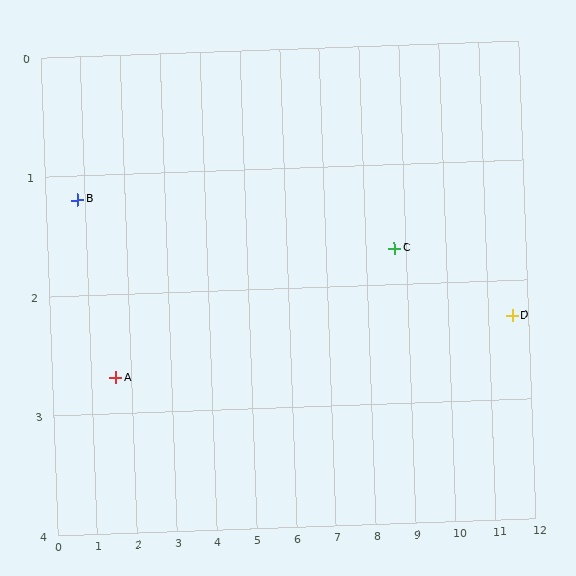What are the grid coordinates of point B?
Point B is at approximately (0.8, 1.2).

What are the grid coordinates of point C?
Point C is at approximately (8.7, 1.7).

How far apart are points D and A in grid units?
Points D and A are about 10.0 grid units apart.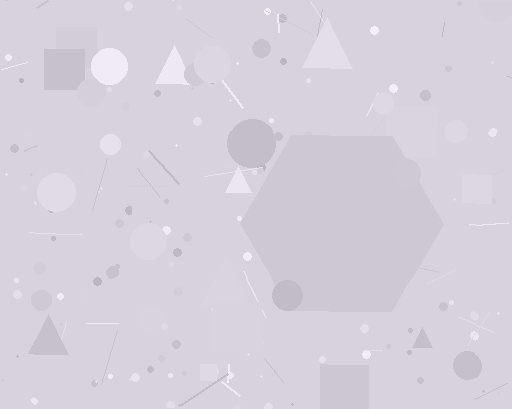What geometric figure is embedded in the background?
A hexagon is embedded in the background.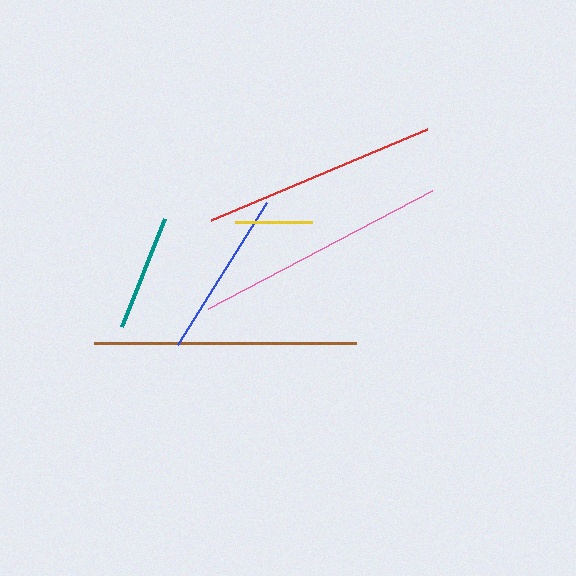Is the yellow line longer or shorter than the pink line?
The pink line is longer than the yellow line.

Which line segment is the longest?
The brown line is the longest at approximately 262 pixels.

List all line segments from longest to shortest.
From longest to shortest: brown, pink, red, blue, teal, yellow.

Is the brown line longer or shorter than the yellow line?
The brown line is longer than the yellow line.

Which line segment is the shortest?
The yellow line is the shortest at approximately 77 pixels.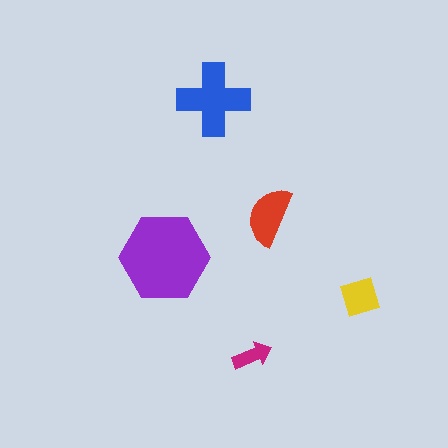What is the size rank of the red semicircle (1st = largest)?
3rd.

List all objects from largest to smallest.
The purple hexagon, the blue cross, the red semicircle, the yellow diamond, the magenta arrow.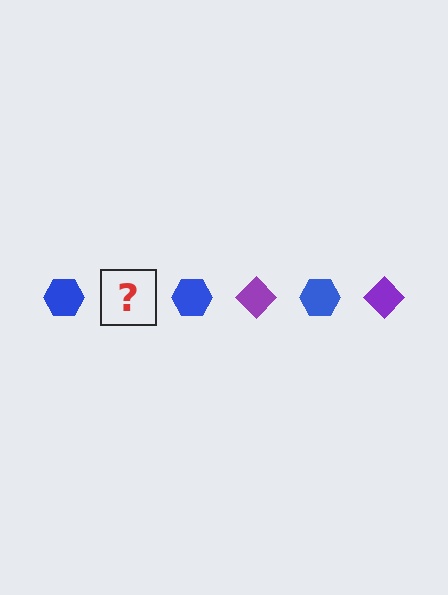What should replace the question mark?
The question mark should be replaced with a purple diamond.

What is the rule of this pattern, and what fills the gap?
The rule is that the pattern alternates between blue hexagon and purple diamond. The gap should be filled with a purple diamond.